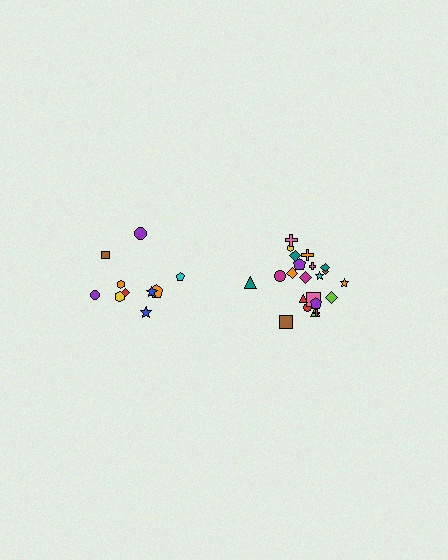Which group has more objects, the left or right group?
The right group.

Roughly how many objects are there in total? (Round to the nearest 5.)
Roughly 30 objects in total.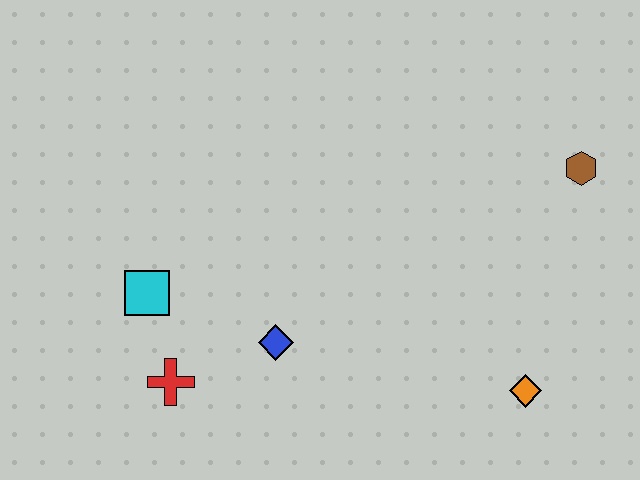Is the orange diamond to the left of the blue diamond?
No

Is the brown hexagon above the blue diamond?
Yes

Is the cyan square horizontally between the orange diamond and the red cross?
No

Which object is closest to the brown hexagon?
The orange diamond is closest to the brown hexagon.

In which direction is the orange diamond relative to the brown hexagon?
The orange diamond is below the brown hexagon.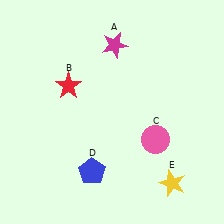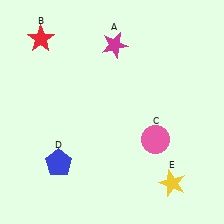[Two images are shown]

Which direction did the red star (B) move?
The red star (B) moved up.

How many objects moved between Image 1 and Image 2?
2 objects moved between the two images.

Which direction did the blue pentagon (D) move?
The blue pentagon (D) moved left.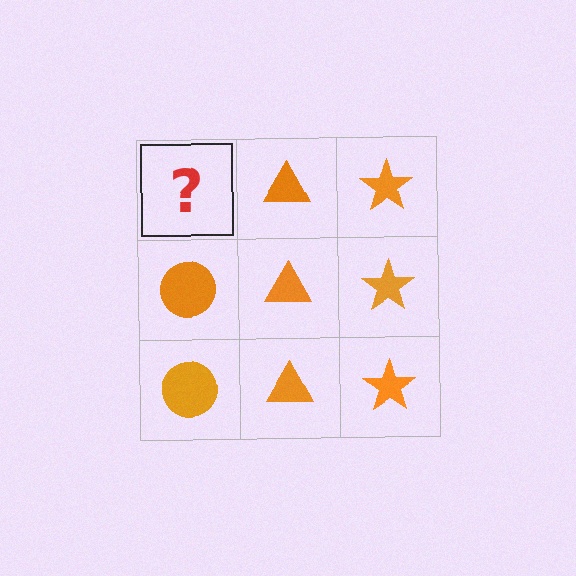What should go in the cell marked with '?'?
The missing cell should contain an orange circle.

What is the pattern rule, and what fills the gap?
The rule is that each column has a consistent shape. The gap should be filled with an orange circle.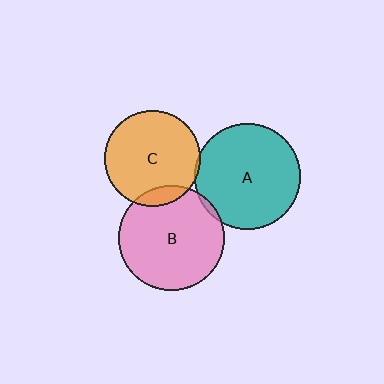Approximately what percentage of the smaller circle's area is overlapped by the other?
Approximately 10%.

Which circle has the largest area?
Circle A (teal).